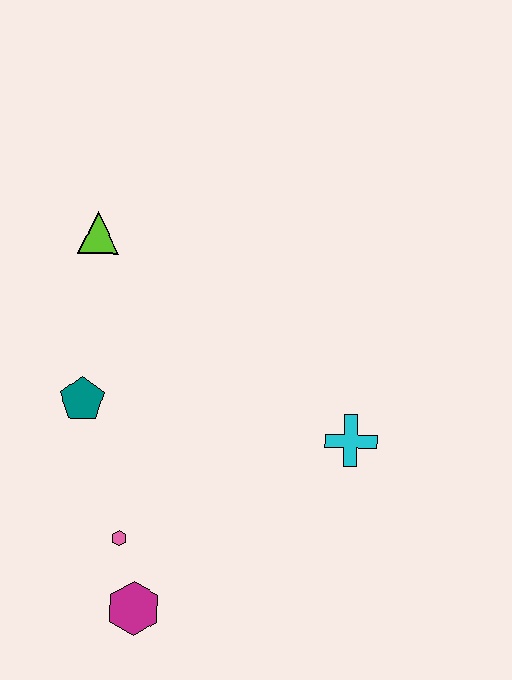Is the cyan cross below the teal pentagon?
Yes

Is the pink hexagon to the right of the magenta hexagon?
No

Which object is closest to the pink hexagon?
The magenta hexagon is closest to the pink hexagon.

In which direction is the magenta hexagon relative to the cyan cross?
The magenta hexagon is to the left of the cyan cross.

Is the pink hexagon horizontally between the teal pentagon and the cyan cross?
Yes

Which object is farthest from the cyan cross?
The lime triangle is farthest from the cyan cross.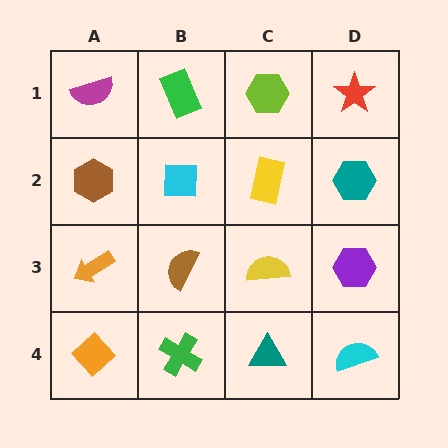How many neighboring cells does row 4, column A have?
2.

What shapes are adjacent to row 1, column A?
A brown hexagon (row 2, column A), a green rectangle (row 1, column B).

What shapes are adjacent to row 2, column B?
A green rectangle (row 1, column B), a brown semicircle (row 3, column B), a brown hexagon (row 2, column A), a yellow rectangle (row 2, column C).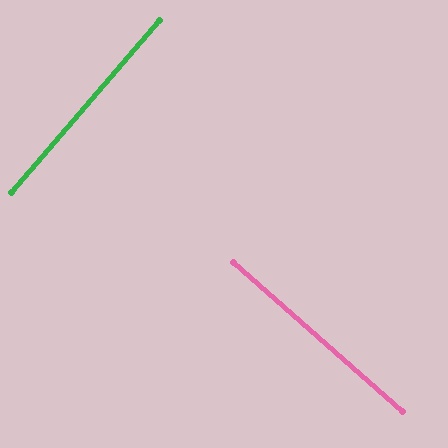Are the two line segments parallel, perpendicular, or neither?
Perpendicular — they meet at approximately 89°.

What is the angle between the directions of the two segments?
Approximately 89 degrees.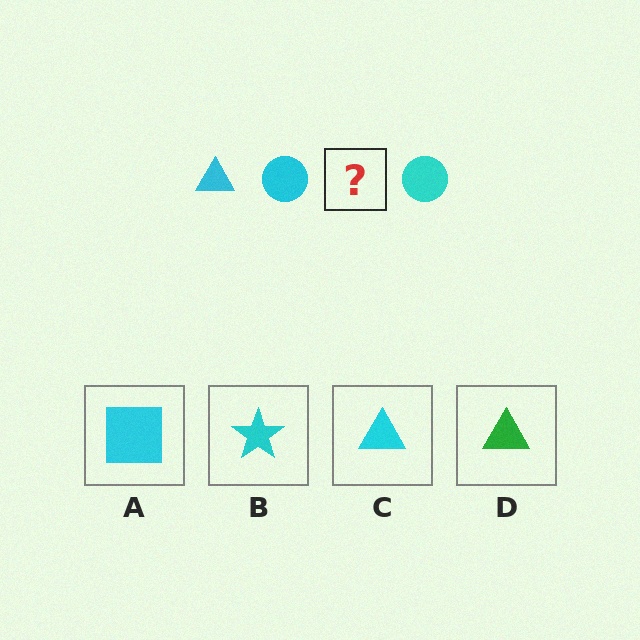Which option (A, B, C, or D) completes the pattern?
C.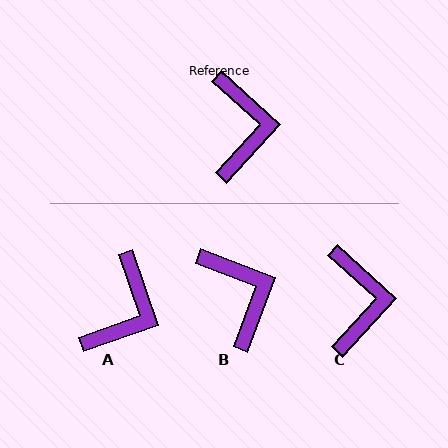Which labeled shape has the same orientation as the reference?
C.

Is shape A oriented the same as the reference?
No, it is off by about 29 degrees.